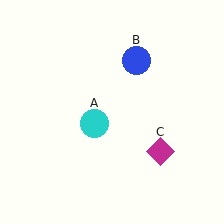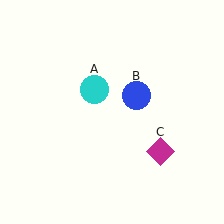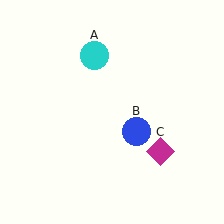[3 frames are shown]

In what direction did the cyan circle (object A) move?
The cyan circle (object A) moved up.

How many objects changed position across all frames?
2 objects changed position: cyan circle (object A), blue circle (object B).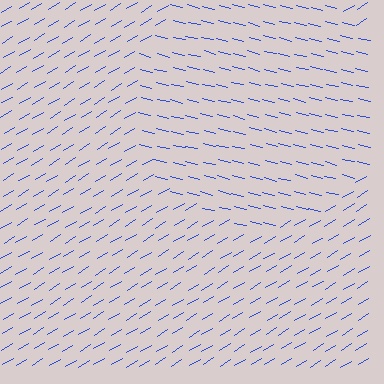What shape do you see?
I see a circle.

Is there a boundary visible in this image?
Yes, there is a texture boundary formed by a change in line orientation.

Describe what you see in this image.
The image is filled with small blue line segments. A circle region in the image has lines oriented differently from the surrounding lines, creating a visible texture boundary.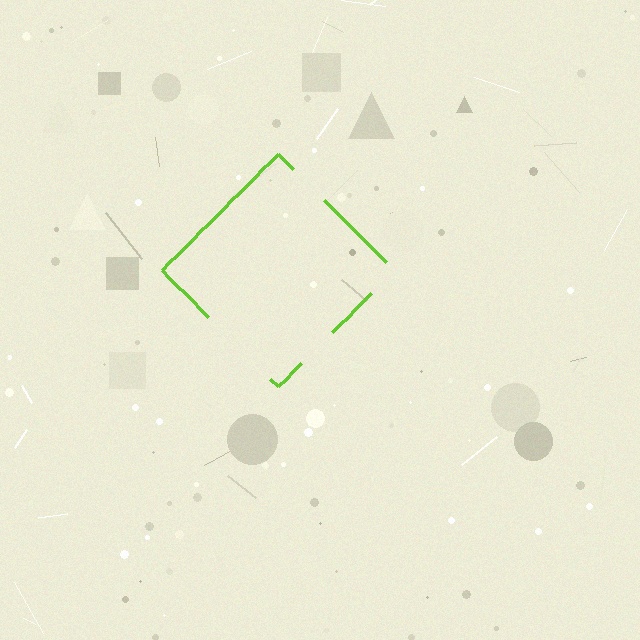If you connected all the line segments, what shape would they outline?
They would outline a diamond.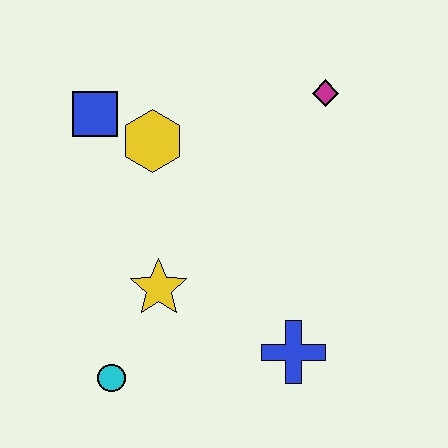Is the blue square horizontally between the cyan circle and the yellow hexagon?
No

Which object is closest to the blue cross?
The yellow star is closest to the blue cross.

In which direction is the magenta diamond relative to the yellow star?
The magenta diamond is above the yellow star.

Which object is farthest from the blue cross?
The blue square is farthest from the blue cross.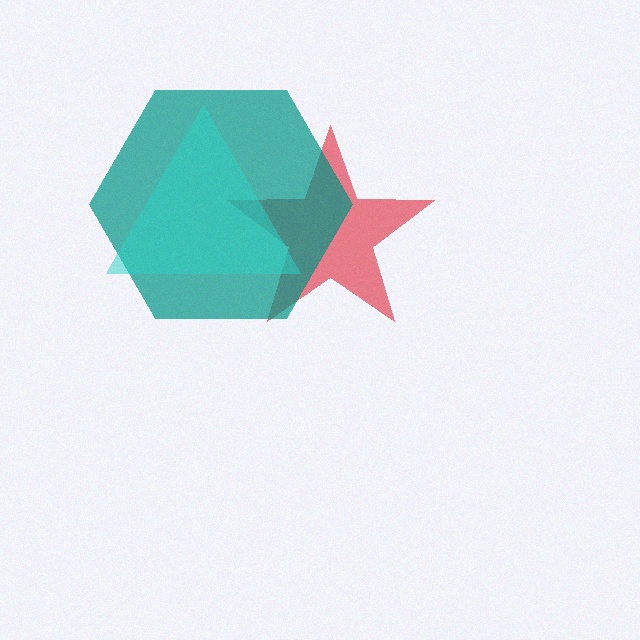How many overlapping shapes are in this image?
There are 3 overlapping shapes in the image.